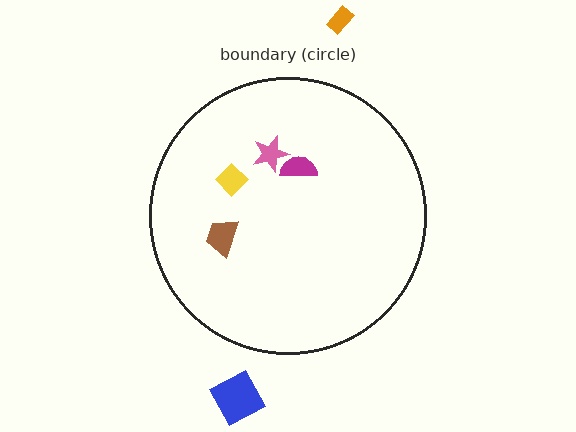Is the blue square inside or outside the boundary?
Outside.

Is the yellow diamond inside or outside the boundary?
Inside.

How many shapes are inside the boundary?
4 inside, 2 outside.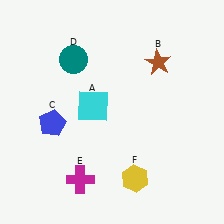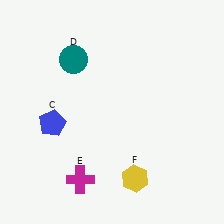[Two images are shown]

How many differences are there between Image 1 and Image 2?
There are 2 differences between the two images.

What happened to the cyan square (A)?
The cyan square (A) was removed in Image 2. It was in the top-left area of Image 1.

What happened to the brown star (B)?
The brown star (B) was removed in Image 2. It was in the top-right area of Image 1.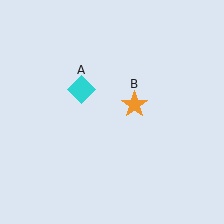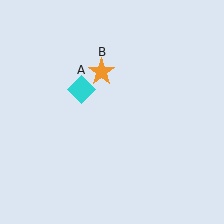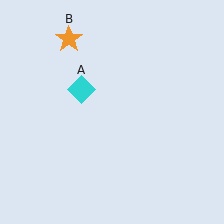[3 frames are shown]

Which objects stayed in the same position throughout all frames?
Cyan diamond (object A) remained stationary.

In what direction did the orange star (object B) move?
The orange star (object B) moved up and to the left.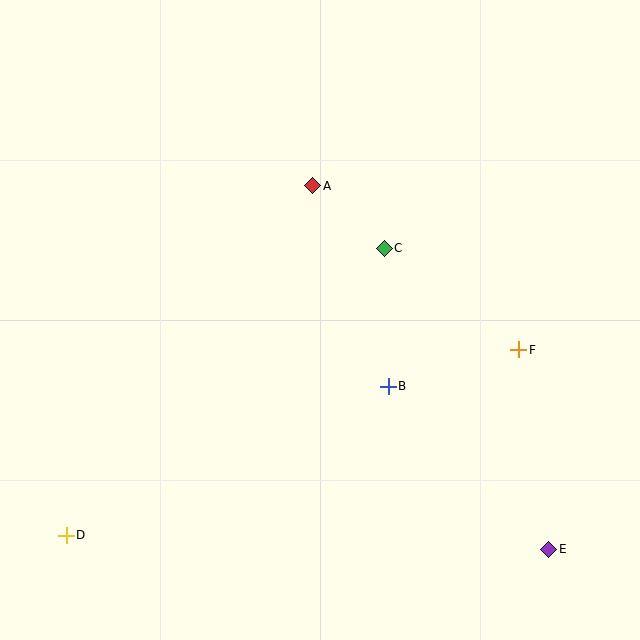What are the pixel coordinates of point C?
Point C is at (384, 248).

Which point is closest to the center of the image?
Point B at (388, 386) is closest to the center.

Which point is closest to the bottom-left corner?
Point D is closest to the bottom-left corner.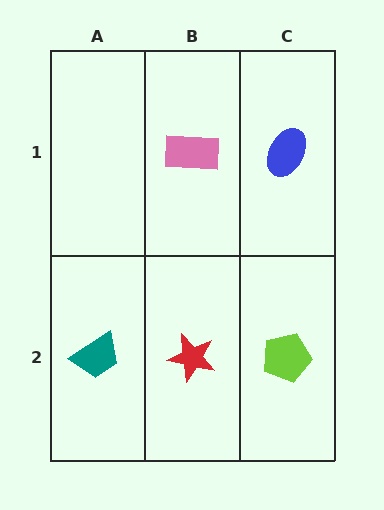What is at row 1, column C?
A blue ellipse.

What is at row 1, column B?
A pink rectangle.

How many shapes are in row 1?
2 shapes.